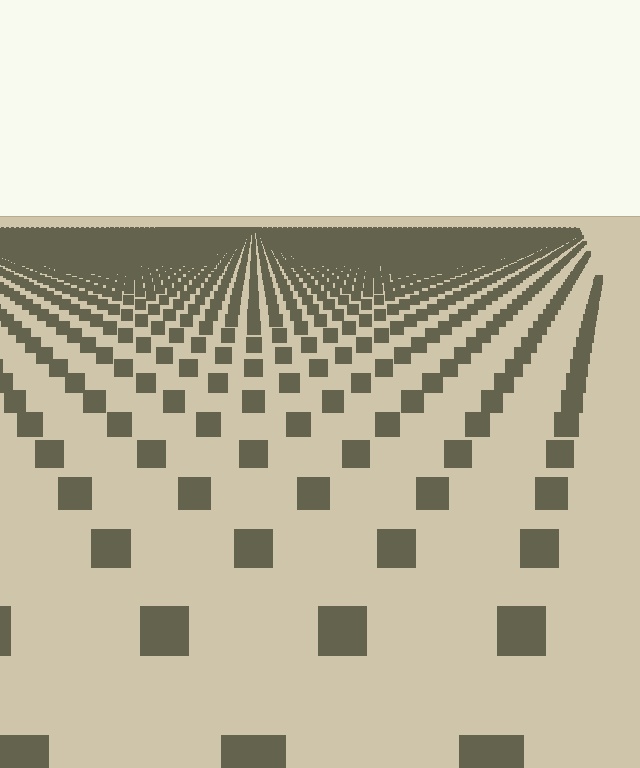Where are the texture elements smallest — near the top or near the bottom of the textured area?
Near the top.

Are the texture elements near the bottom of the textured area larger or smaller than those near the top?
Larger. Near the bottom, elements are closer to the viewer and appear at a bigger on-screen size.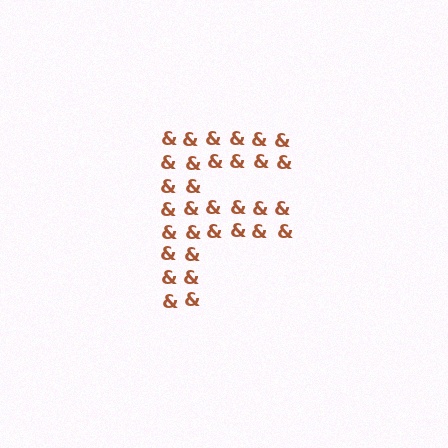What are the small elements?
The small elements are ampersands.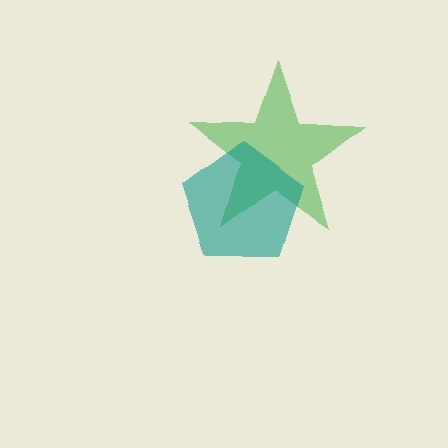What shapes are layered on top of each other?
The layered shapes are: a green star, a teal pentagon.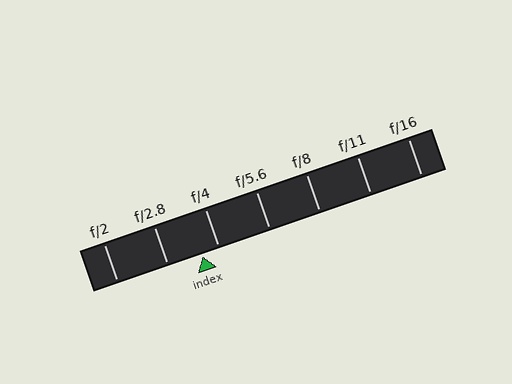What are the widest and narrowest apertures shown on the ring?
The widest aperture shown is f/2 and the narrowest is f/16.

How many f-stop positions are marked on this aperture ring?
There are 7 f-stop positions marked.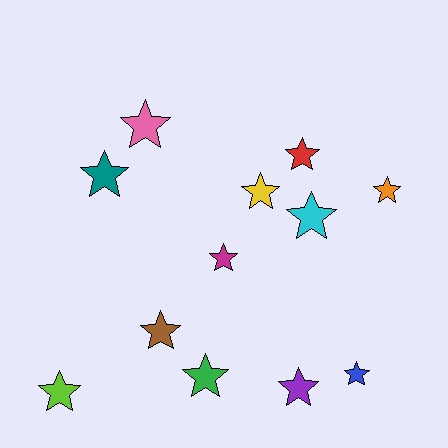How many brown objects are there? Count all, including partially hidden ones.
There is 1 brown object.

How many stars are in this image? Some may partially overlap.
There are 12 stars.